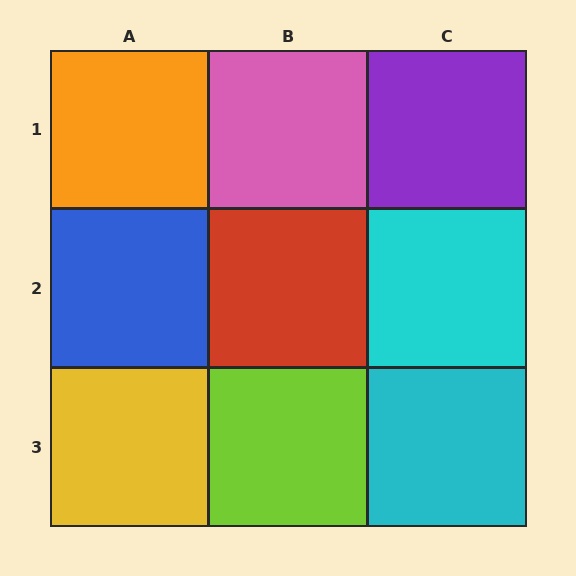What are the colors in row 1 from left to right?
Orange, pink, purple.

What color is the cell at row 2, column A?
Blue.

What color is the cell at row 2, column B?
Red.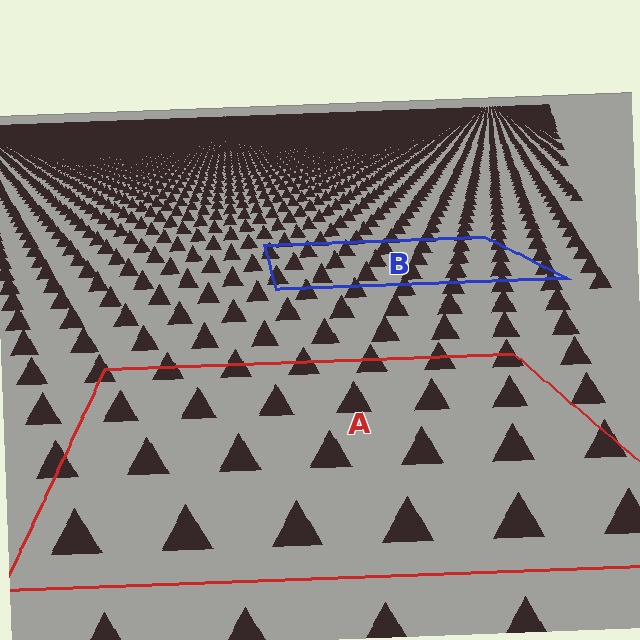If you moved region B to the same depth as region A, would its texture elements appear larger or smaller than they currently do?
They would appear larger. At a closer depth, the same texture elements are projected at a bigger on-screen size.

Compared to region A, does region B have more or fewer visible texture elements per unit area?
Region B has more texture elements per unit area — they are packed more densely because it is farther away.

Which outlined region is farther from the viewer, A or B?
Region B is farther from the viewer — the texture elements inside it appear smaller and more densely packed.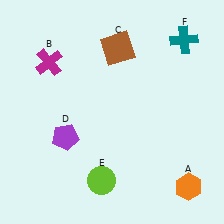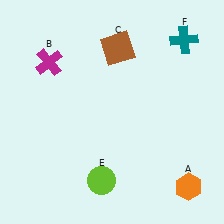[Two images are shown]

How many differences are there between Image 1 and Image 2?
There is 1 difference between the two images.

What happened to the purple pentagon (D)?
The purple pentagon (D) was removed in Image 2. It was in the bottom-left area of Image 1.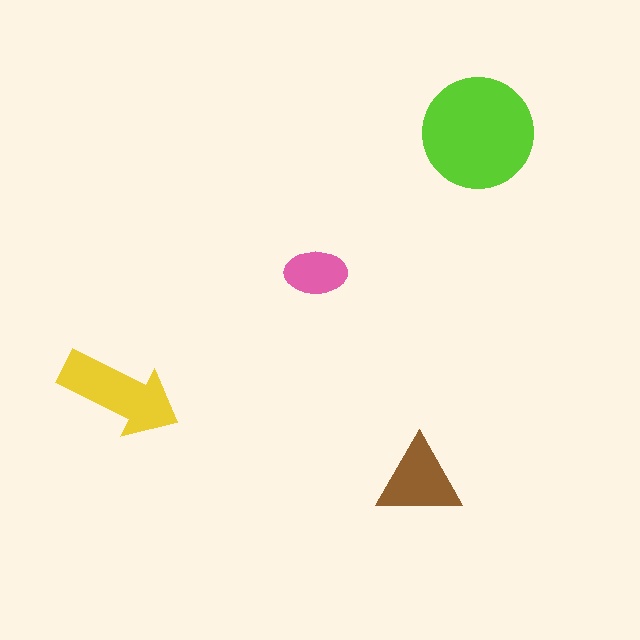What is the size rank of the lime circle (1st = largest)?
1st.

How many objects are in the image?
There are 4 objects in the image.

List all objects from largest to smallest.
The lime circle, the yellow arrow, the brown triangle, the pink ellipse.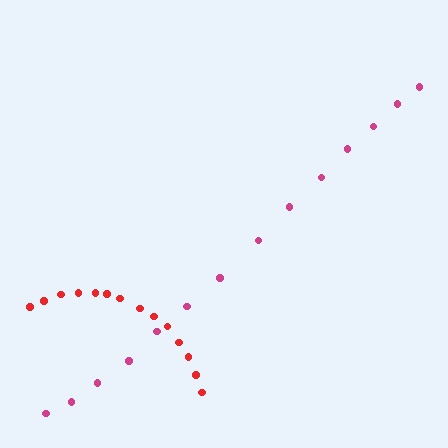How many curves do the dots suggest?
There are 2 distinct paths.